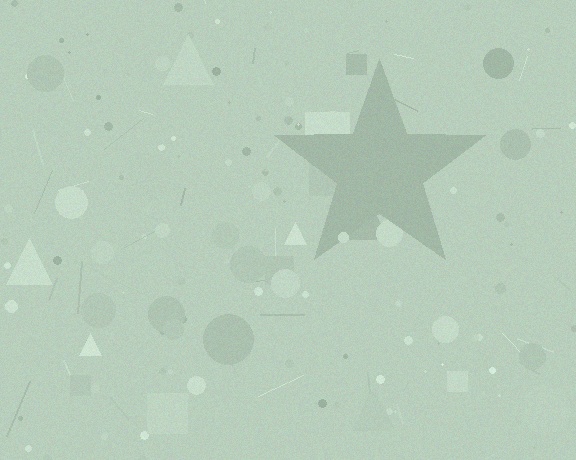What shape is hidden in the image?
A star is hidden in the image.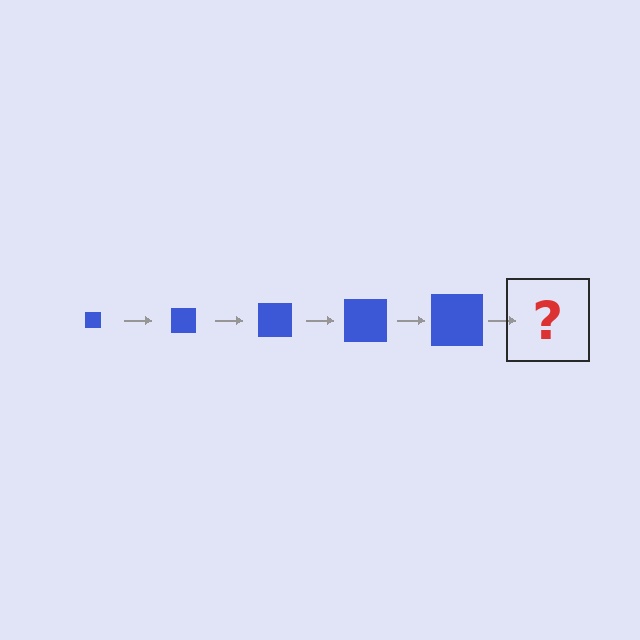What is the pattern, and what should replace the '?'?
The pattern is that the square gets progressively larger each step. The '?' should be a blue square, larger than the previous one.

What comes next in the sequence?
The next element should be a blue square, larger than the previous one.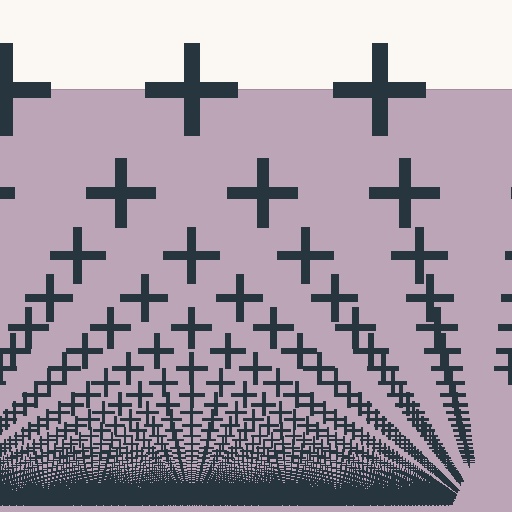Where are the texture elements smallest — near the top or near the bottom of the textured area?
Near the bottom.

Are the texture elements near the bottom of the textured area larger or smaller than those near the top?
Smaller. The gradient is inverted — elements near the bottom are smaller and denser.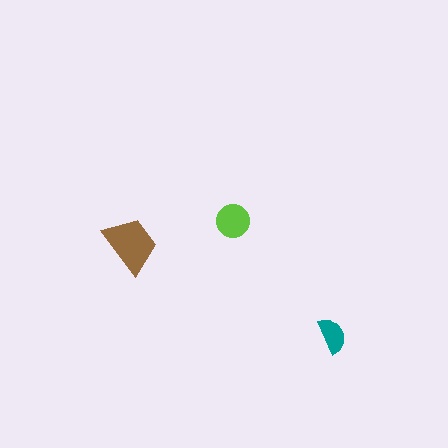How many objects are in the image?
There are 3 objects in the image.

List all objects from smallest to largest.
The teal semicircle, the lime circle, the brown trapezoid.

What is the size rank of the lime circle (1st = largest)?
2nd.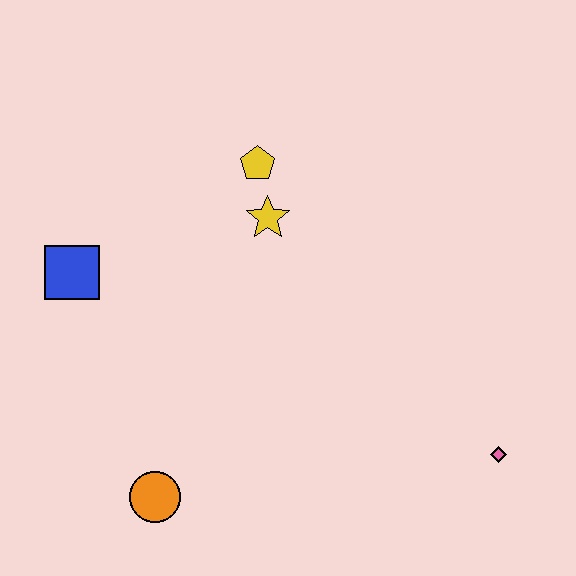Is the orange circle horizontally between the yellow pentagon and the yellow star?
No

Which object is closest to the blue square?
The yellow star is closest to the blue square.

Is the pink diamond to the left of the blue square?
No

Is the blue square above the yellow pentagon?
No